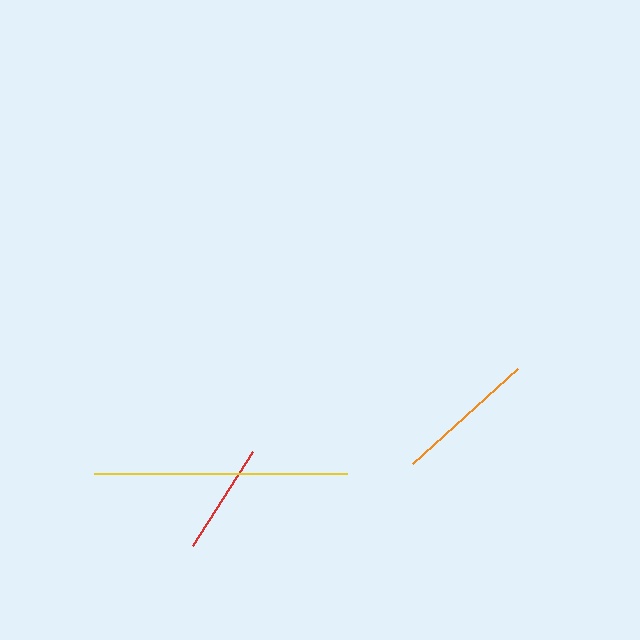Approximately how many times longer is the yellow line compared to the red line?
The yellow line is approximately 2.3 times the length of the red line.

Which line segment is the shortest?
The red line is the shortest at approximately 112 pixels.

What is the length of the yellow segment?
The yellow segment is approximately 253 pixels long.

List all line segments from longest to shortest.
From longest to shortest: yellow, orange, red.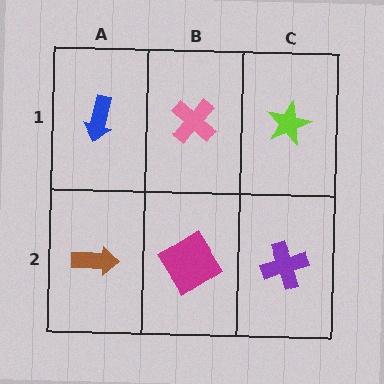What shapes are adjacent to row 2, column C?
A lime star (row 1, column C), a magenta diamond (row 2, column B).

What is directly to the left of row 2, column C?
A magenta diamond.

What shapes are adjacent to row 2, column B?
A pink cross (row 1, column B), a brown arrow (row 2, column A), a purple cross (row 2, column C).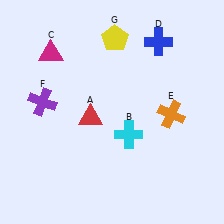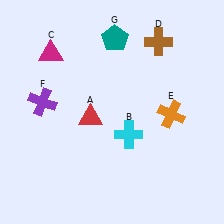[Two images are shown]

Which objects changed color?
D changed from blue to brown. G changed from yellow to teal.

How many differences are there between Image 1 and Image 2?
There are 2 differences between the two images.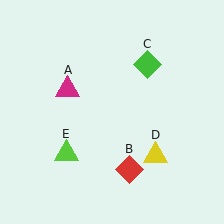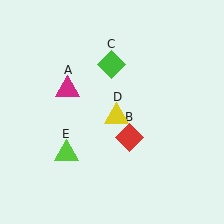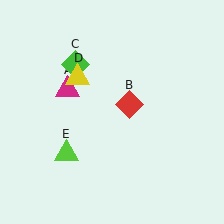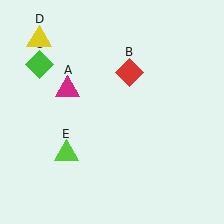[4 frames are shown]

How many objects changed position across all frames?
3 objects changed position: red diamond (object B), green diamond (object C), yellow triangle (object D).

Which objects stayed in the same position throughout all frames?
Magenta triangle (object A) and lime triangle (object E) remained stationary.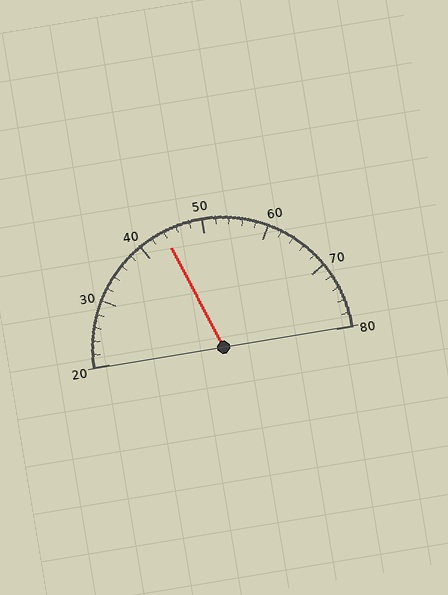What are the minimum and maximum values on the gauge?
The gauge ranges from 20 to 80.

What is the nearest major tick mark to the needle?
The nearest major tick mark is 40.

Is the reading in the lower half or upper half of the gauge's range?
The reading is in the lower half of the range (20 to 80).